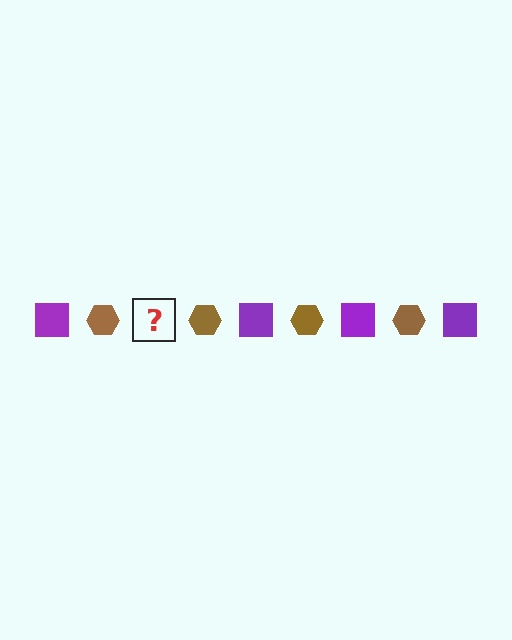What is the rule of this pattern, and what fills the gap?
The rule is that the pattern alternates between purple square and brown hexagon. The gap should be filled with a purple square.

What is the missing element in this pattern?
The missing element is a purple square.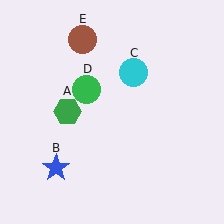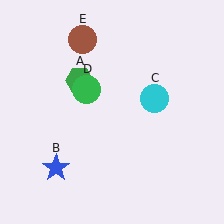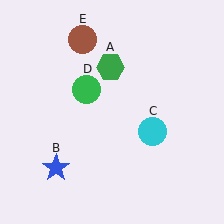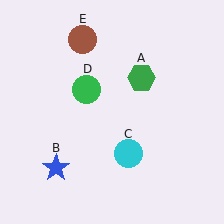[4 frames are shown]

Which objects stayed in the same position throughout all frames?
Blue star (object B) and green circle (object D) and brown circle (object E) remained stationary.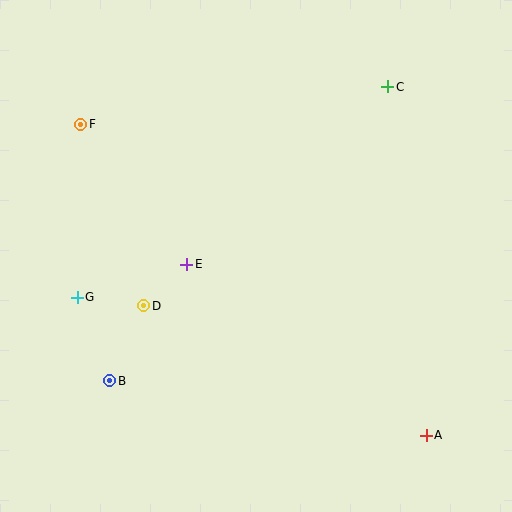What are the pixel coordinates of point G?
Point G is at (77, 297).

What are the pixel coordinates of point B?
Point B is at (110, 381).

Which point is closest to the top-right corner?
Point C is closest to the top-right corner.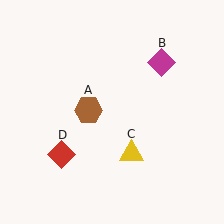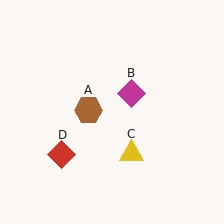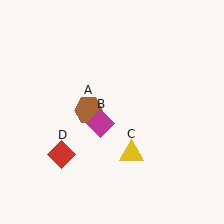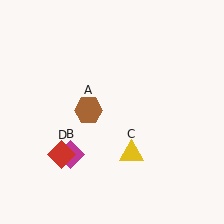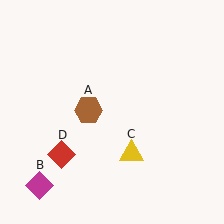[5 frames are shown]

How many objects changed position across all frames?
1 object changed position: magenta diamond (object B).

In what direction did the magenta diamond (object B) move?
The magenta diamond (object B) moved down and to the left.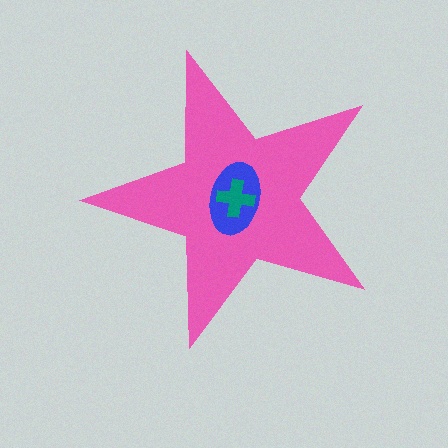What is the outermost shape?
The pink star.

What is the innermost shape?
The teal cross.